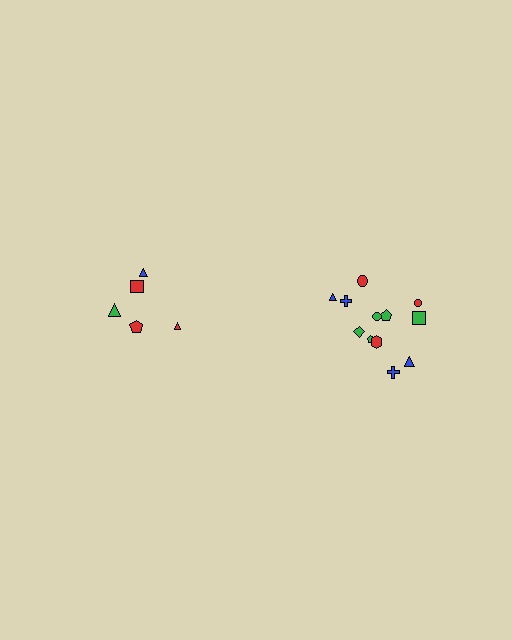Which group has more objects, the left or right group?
The right group.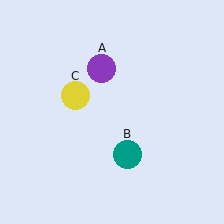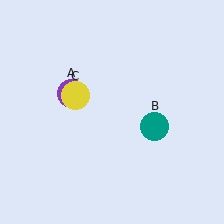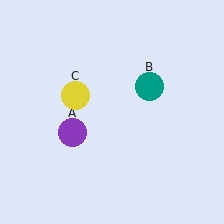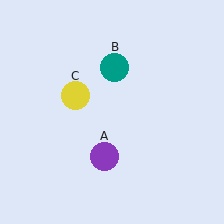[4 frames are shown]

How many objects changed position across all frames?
2 objects changed position: purple circle (object A), teal circle (object B).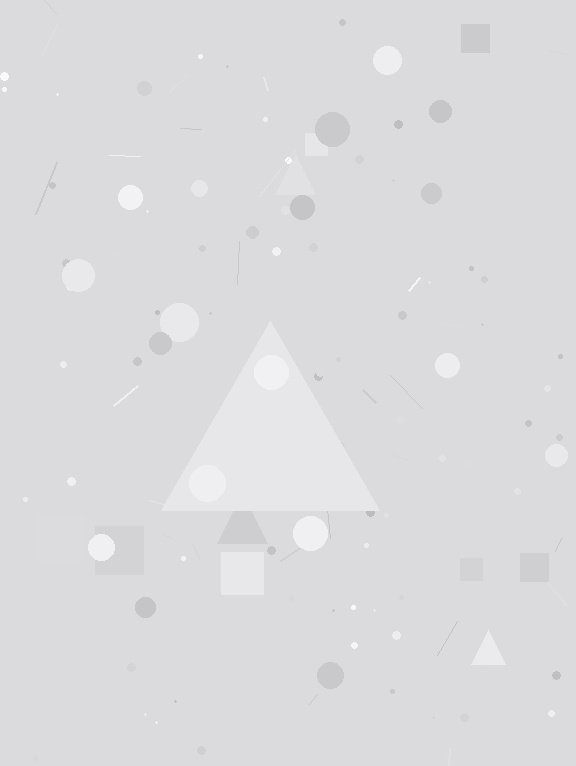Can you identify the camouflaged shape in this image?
The camouflaged shape is a triangle.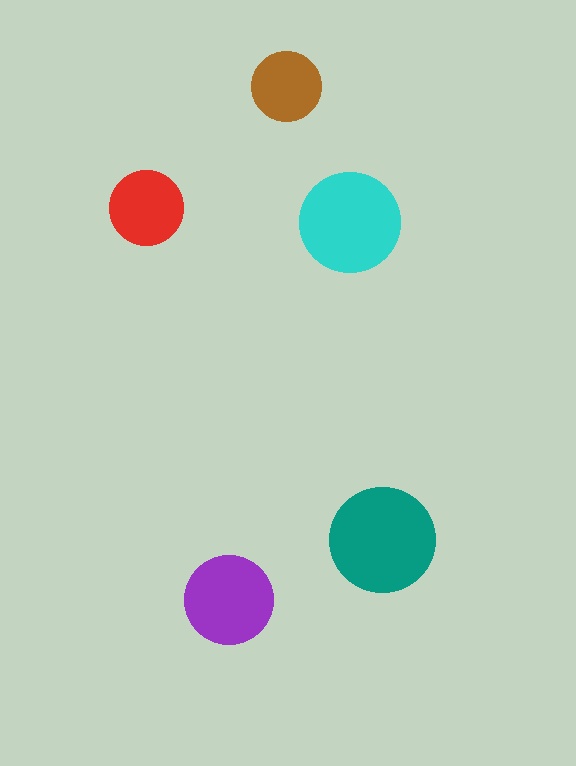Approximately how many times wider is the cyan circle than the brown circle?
About 1.5 times wider.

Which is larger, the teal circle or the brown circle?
The teal one.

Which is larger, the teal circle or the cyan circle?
The teal one.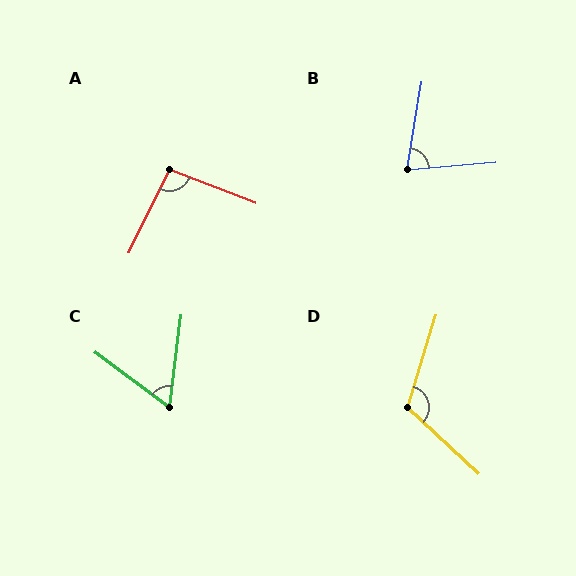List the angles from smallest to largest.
C (61°), B (76°), A (95°), D (116°).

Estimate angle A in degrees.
Approximately 95 degrees.